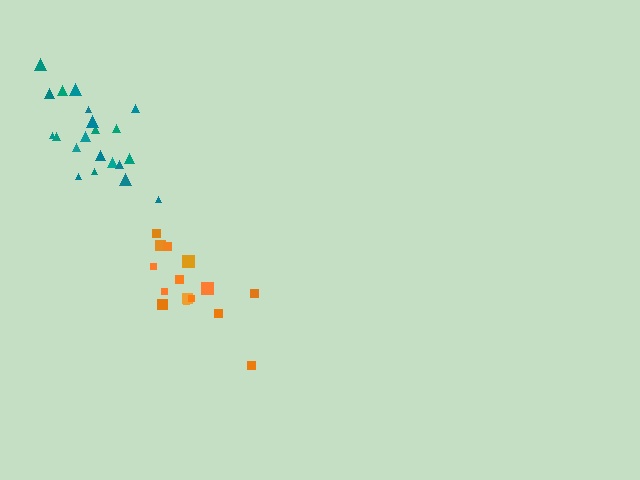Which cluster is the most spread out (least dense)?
Teal.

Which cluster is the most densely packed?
Orange.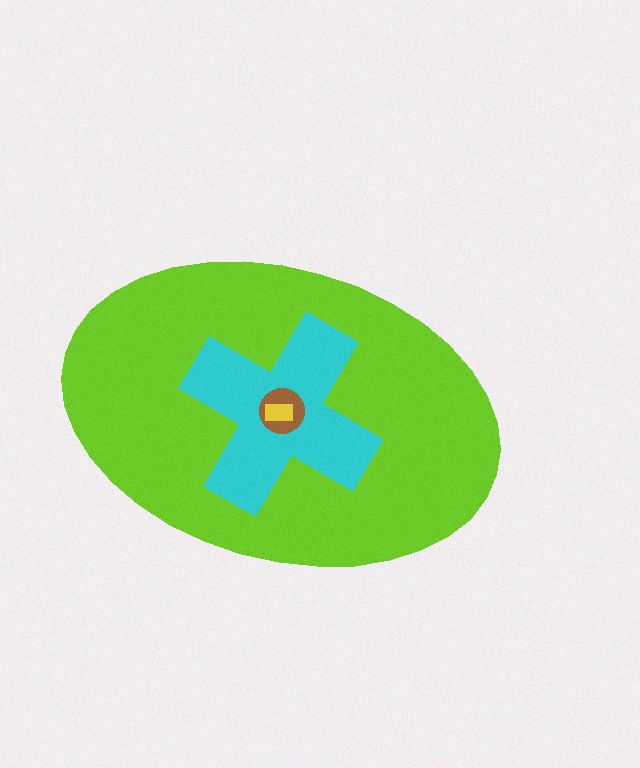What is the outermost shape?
The lime ellipse.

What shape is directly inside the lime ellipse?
The cyan cross.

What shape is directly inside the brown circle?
The yellow rectangle.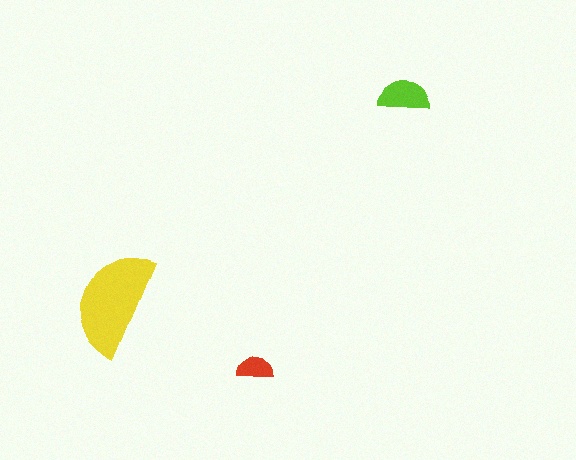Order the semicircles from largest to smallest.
the yellow one, the lime one, the red one.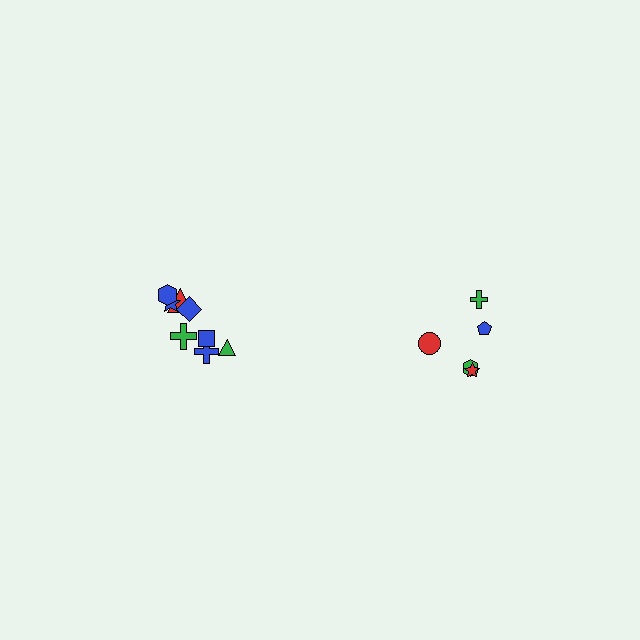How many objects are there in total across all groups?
There are 13 objects.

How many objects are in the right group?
There are 5 objects.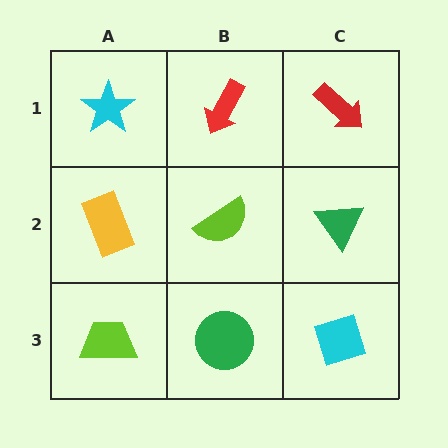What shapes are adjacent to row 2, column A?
A cyan star (row 1, column A), a lime trapezoid (row 3, column A), a lime semicircle (row 2, column B).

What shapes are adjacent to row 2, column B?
A red arrow (row 1, column B), a green circle (row 3, column B), a yellow rectangle (row 2, column A), a green triangle (row 2, column C).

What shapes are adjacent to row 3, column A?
A yellow rectangle (row 2, column A), a green circle (row 3, column B).